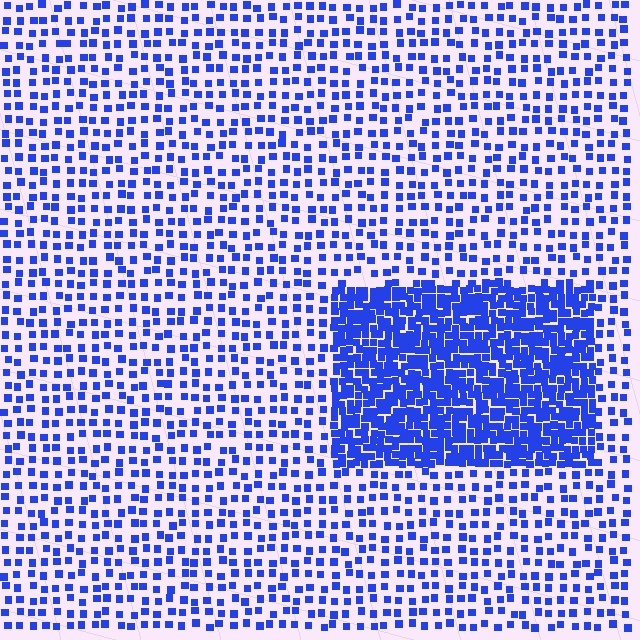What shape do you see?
I see a rectangle.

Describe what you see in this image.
The image contains small blue elements arranged at two different densities. A rectangle-shaped region is visible where the elements are more densely packed than the surrounding area.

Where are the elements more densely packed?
The elements are more densely packed inside the rectangle boundary.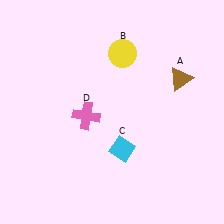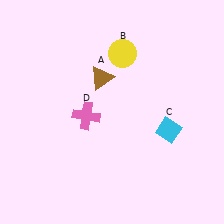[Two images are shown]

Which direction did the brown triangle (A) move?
The brown triangle (A) moved left.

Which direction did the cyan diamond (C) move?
The cyan diamond (C) moved right.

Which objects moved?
The objects that moved are: the brown triangle (A), the cyan diamond (C).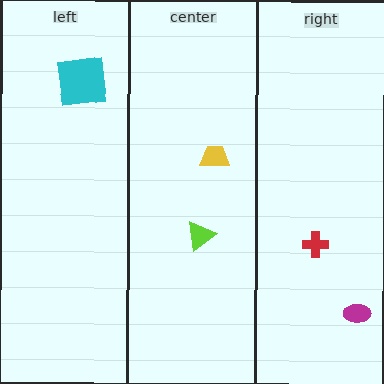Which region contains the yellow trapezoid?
The center region.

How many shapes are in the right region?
2.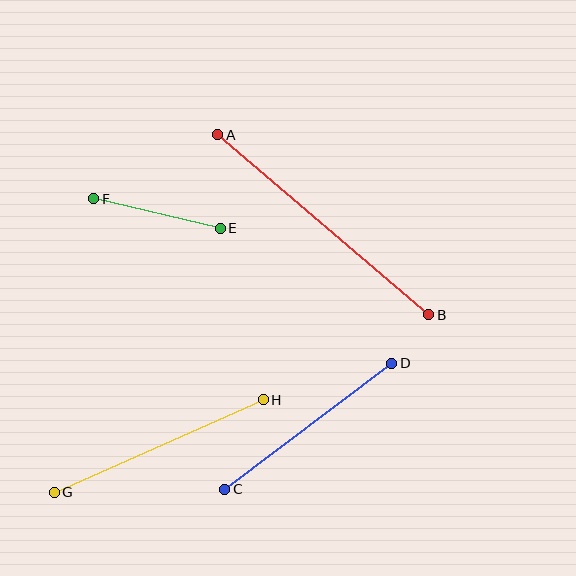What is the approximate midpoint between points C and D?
The midpoint is at approximately (308, 426) pixels.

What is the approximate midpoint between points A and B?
The midpoint is at approximately (323, 225) pixels.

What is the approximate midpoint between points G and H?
The midpoint is at approximately (159, 446) pixels.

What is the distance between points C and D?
The distance is approximately 209 pixels.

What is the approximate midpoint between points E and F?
The midpoint is at approximately (157, 214) pixels.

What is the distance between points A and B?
The distance is approximately 278 pixels.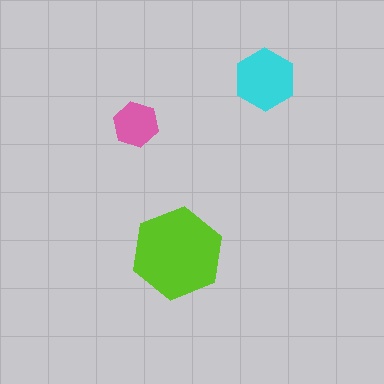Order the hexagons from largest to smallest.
the lime one, the cyan one, the pink one.